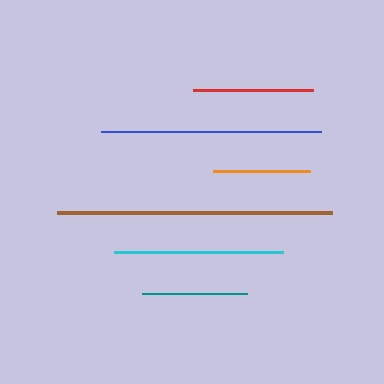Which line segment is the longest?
The brown line is the longest at approximately 275 pixels.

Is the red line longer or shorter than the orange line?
The red line is longer than the orange line.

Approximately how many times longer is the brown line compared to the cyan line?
The brown line is approximately 1.6 times the length of the cyan line.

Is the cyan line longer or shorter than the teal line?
The cyan line is longer than the teal line.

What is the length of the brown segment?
The brown segment is approximately 275 pixels long.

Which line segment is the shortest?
The orange line is the shortest at approximately 97 pixels.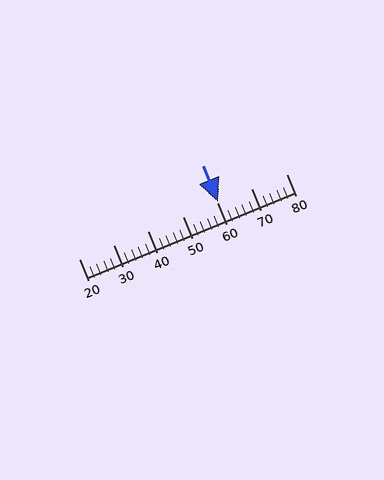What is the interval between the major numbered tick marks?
The major tick marks are spaced 10 units apart.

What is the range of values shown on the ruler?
The ruler shows values from 20 to 80.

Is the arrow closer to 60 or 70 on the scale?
The arrow is closer to 60.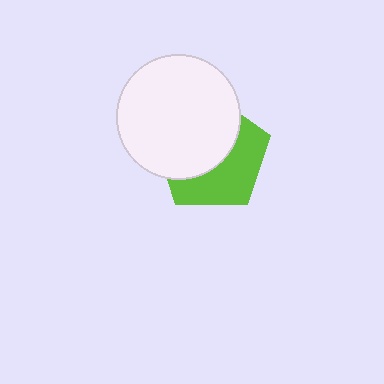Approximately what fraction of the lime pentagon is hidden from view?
Roughly 54% of the lime pentagon is hidden behind the white circle.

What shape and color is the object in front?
The object in front is a white circle.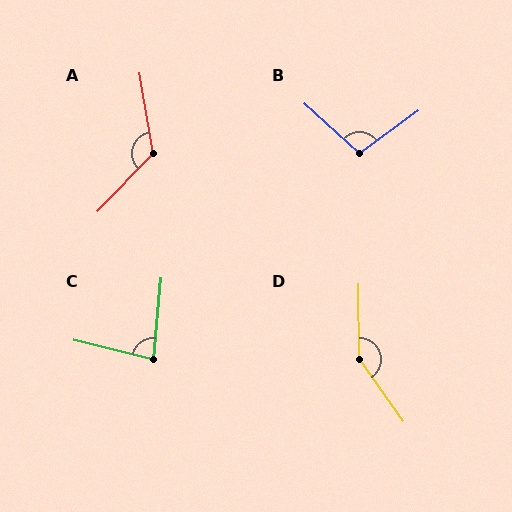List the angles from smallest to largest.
C (82°), B (102°), A (127°), D (145°).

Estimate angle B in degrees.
Approximately 102 degrees.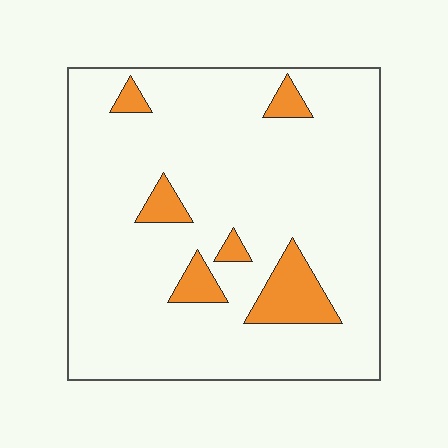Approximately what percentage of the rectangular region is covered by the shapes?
Approximately 10%.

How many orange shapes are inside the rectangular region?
6.